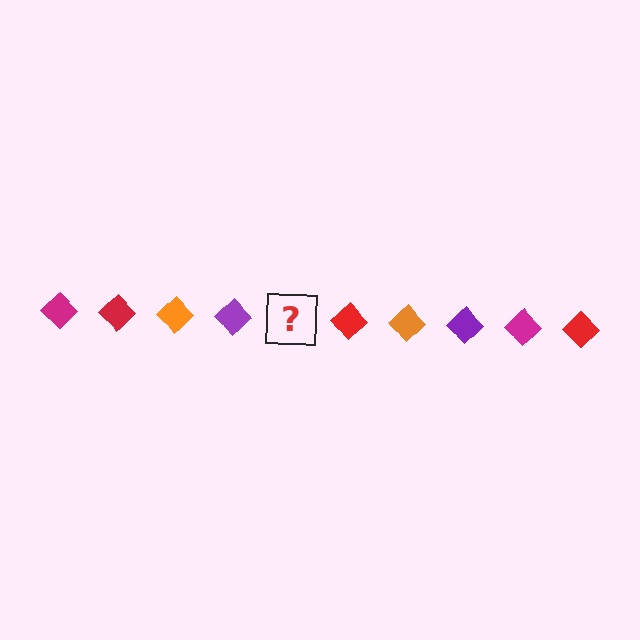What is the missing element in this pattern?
The missing element is a magenta diamond.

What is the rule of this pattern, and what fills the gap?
The rule is that the pattern cycles through magenta, red, orange, purple diamonds. The gap should be filled with a magenta diamond.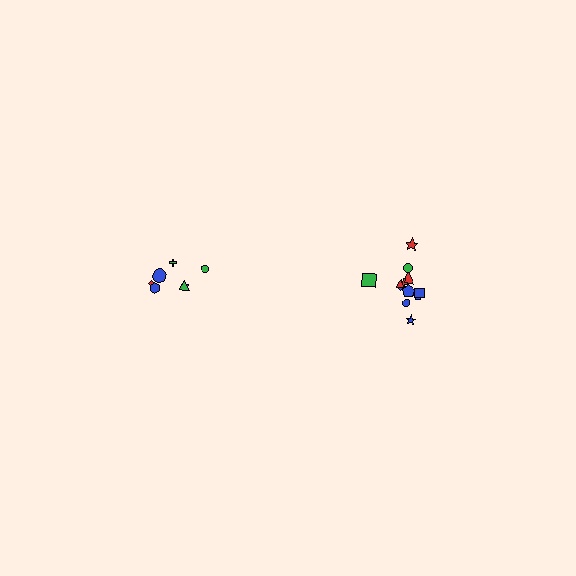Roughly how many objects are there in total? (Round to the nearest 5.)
Roughly 20 objects in total.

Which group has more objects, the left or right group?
The right group.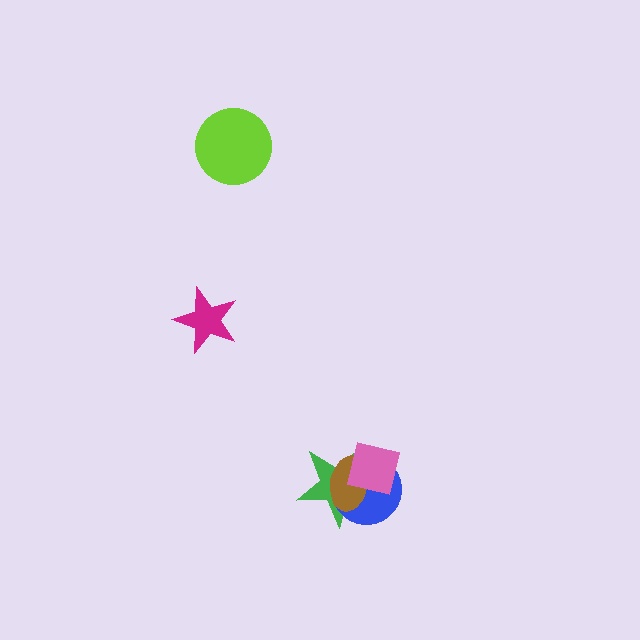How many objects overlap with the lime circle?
0 objects overlap with the lime circle.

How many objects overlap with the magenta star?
0 objects overlap with the magenta star.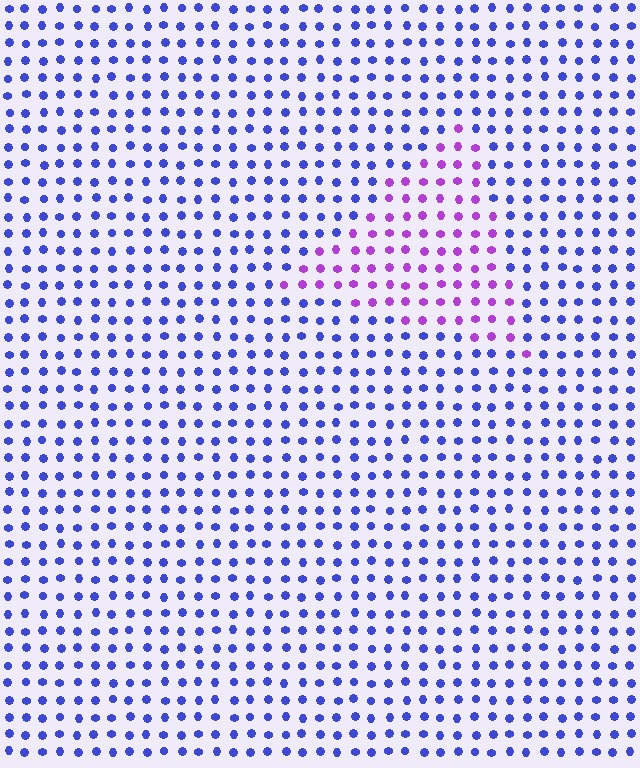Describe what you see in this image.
The image is filled with small blue elements in a uniform arrangement. A triangle-shaped region is visible where the elements are tinted to a slightly different hue, forming a subtle color boundary.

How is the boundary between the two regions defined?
The boundary is defined purely by a slight shift in hue (about 51 degrees). Spacing, size, and orientation are identical on both sides.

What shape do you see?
I see a triangle.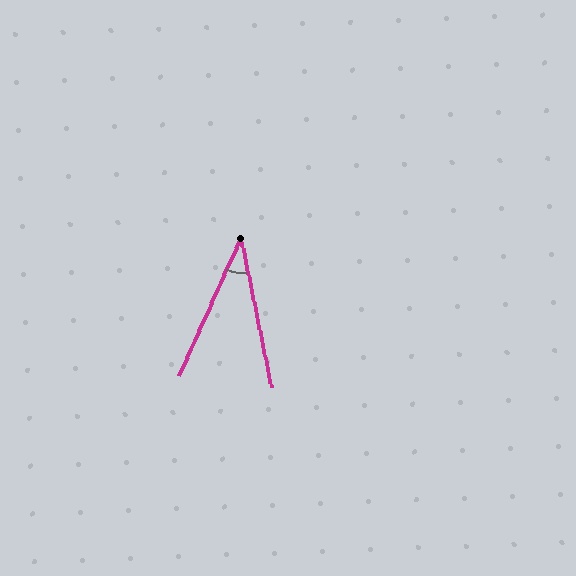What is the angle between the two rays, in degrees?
Approximately 36 degrees.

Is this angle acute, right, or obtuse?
It is acute.